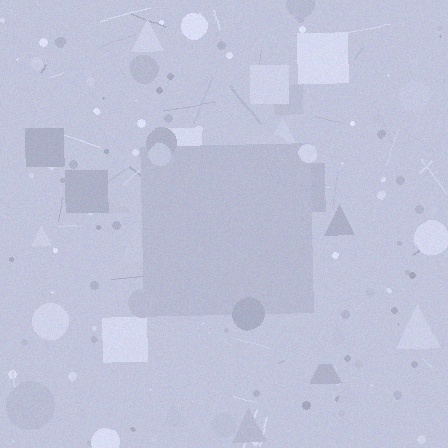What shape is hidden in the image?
A square is hidden in the image.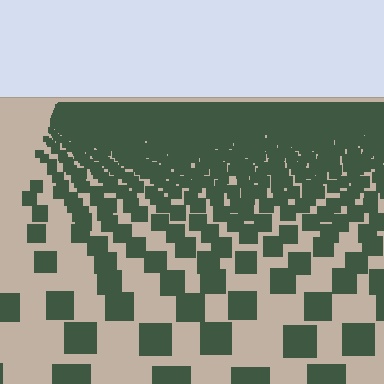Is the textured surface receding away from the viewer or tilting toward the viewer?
The surface is receding away from the viewer. Texture elements get smaller and denser toward the top.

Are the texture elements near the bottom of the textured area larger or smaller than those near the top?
Larger. Near the bottom, elements are closer to the viewer and appear at a bigger on-screen size.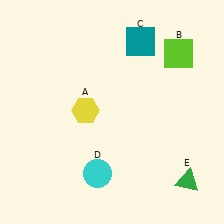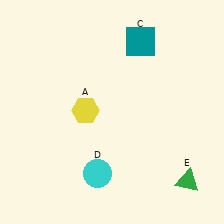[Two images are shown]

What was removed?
The lime square (B) was removed in Image 2.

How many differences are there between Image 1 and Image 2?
There is 1 difference between the two images.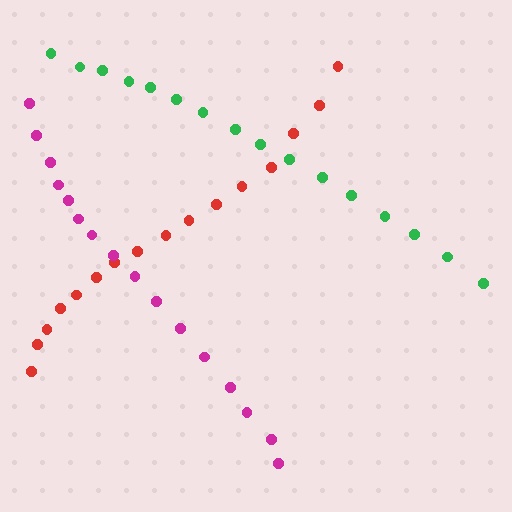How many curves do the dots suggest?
There are 3 distinct paths.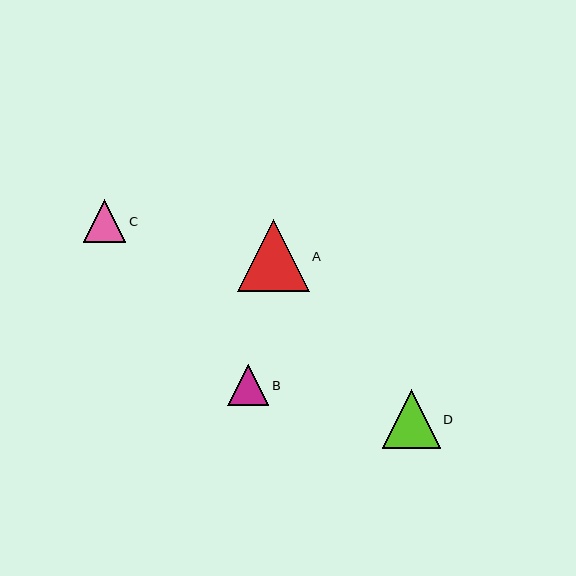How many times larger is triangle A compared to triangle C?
Triangle A is approximately 1.7 times the size of triangle C.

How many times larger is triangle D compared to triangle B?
Triangle D is approximately 1.4 times the size of triangle B.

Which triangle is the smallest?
Triangle B is the smallest with a size of approximately 41 pixels.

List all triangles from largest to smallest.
From largest to smallest: A, D, C, B.